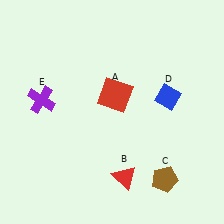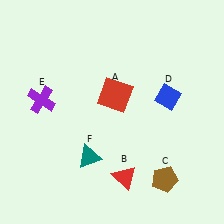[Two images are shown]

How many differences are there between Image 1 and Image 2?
There is 1 difference between the two images.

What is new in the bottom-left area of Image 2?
A teal triangle (F) was added in the bottom-left area of Image 2.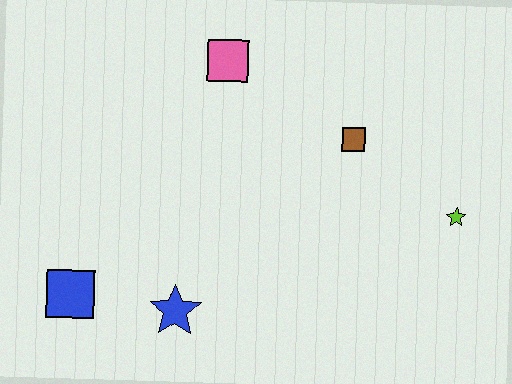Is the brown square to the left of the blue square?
No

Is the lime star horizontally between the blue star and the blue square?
No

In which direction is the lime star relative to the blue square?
The lime star is to the right of the blue square.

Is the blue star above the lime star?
No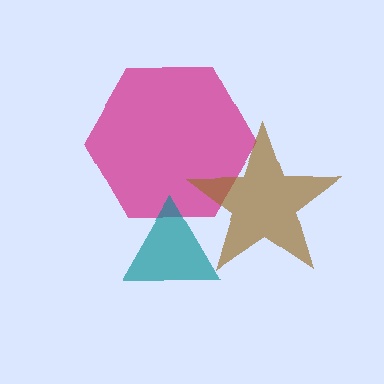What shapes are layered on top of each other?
The layered shapes are: a magenta hexagon, a brown star, a teal triangle.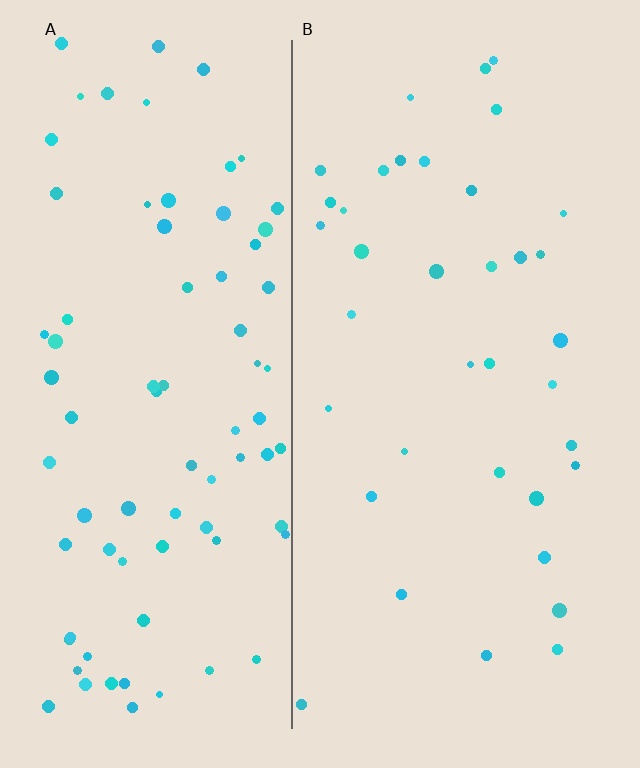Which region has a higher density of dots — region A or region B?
A (the left).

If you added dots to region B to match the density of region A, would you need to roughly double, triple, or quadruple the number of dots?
Approximately double.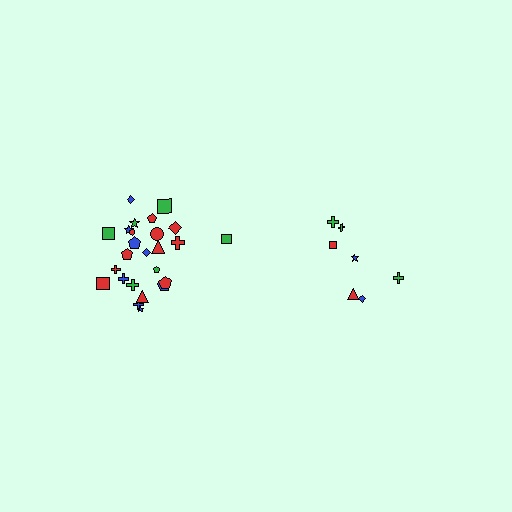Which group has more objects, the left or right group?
The left group.